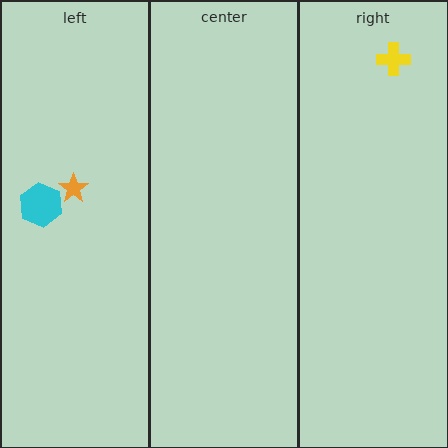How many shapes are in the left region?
2.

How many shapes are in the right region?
1.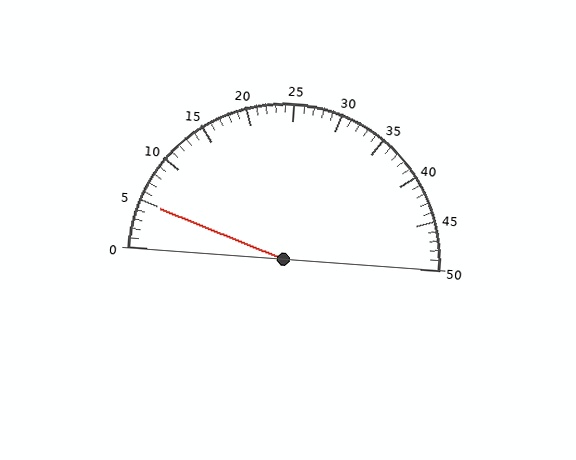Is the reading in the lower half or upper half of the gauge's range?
The reading is in the lower half of the range (0 to 50).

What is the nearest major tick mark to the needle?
The nearest major tick mark is 5.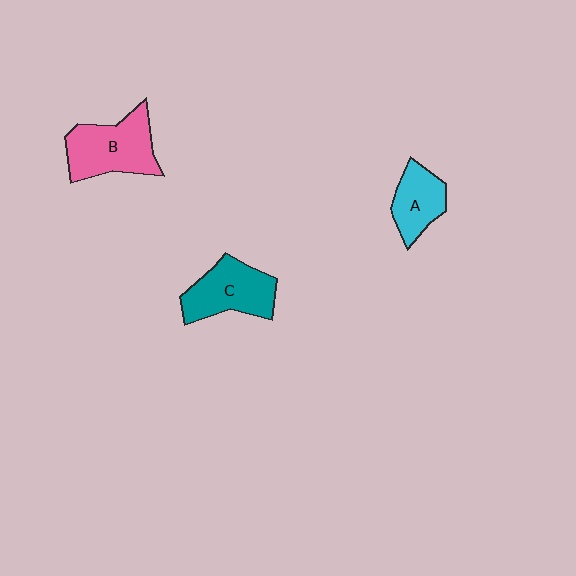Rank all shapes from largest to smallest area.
From largest to smallest: B (pink), C (teal), A (cyan).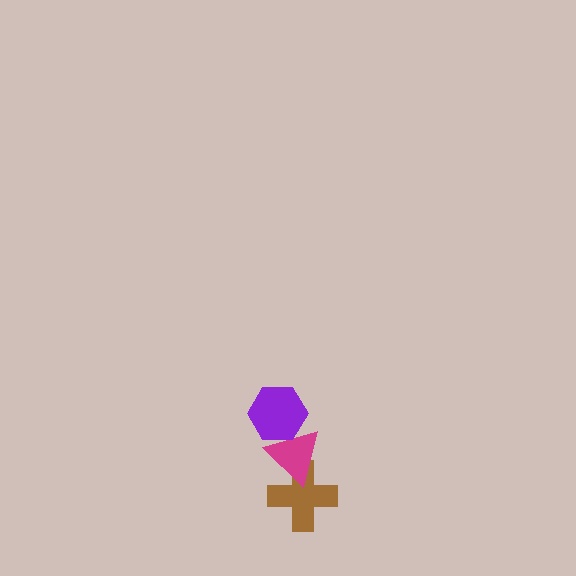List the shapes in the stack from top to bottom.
From top to bottom: the purple hexagon, the magenta triangle, the brown cross.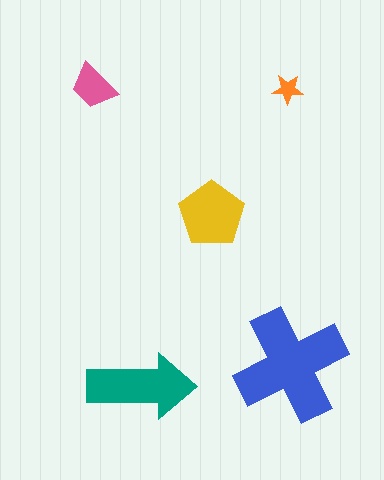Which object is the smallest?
The orange star.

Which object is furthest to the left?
The pink trapezoid is leftmost.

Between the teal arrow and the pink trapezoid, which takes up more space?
The teal arrow.